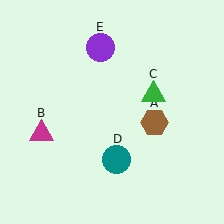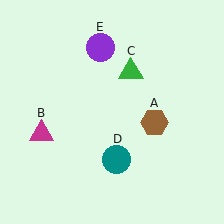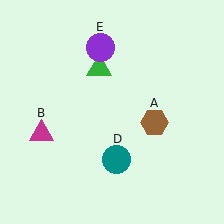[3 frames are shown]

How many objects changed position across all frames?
1 object changed position: green triangle (object C).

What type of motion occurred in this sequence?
The green triangle (object C) rotated counterclockwise around the center of the scene.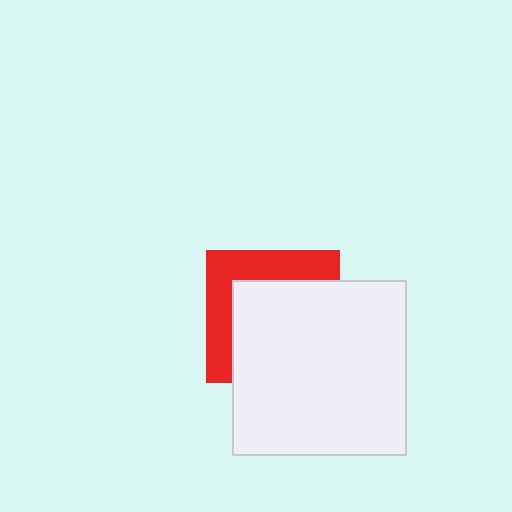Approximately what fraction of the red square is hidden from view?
Roughly 63% of the red square is hidden behind the white square.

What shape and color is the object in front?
The object in front is a white square.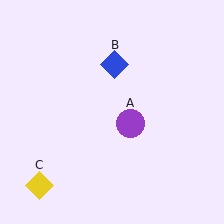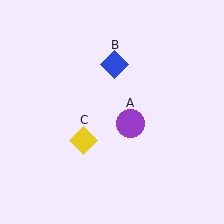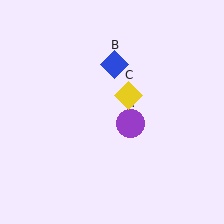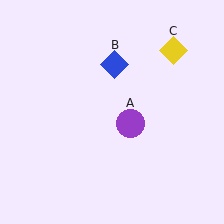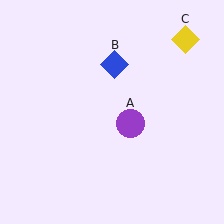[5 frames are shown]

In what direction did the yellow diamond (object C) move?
The yellow diamond (object C) moved up and to the right.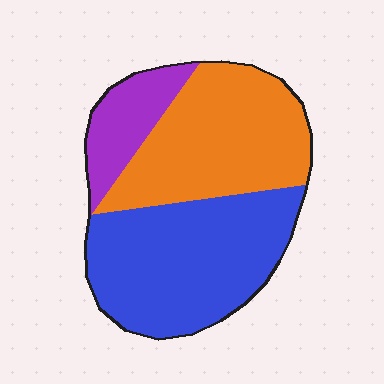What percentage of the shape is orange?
Orange covers 40% of the shape.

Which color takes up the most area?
Blue, at roughly 45%.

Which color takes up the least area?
Purple, at roughly 15%.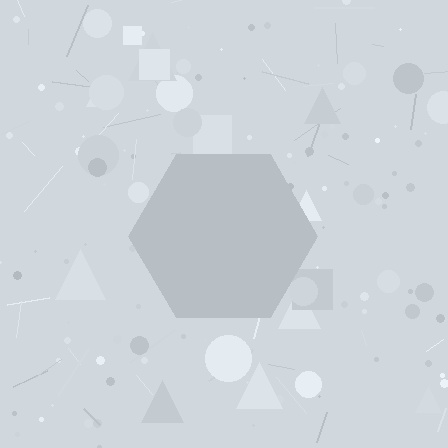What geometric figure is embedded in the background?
A hexagon is embedded in the background.